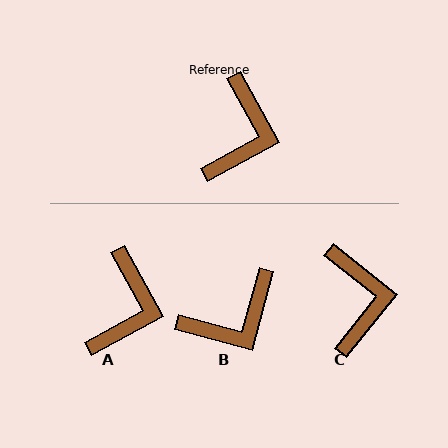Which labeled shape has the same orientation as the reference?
A.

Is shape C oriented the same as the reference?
No, it is off by about 23 degrees.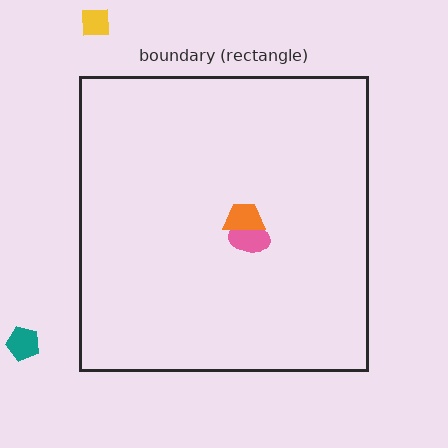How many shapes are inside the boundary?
2 inside, 2 outside.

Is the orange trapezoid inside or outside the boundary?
Inside.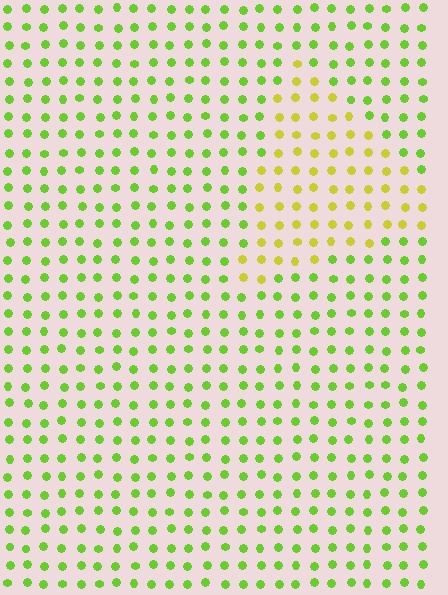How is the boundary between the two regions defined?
The boundary is defined purely by a slight shift in hue (about 36 degrees). Spacing, size, and orientation are identical on both sides.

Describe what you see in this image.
The image is filled with small lime elements in a uniform arrangement. A triangle-shaped region is visible where the elements are tinted to a slightly different hue, forming a subtle color boundary.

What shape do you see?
I see a triangle.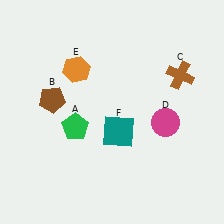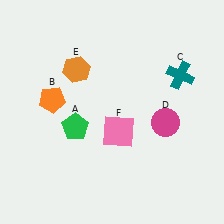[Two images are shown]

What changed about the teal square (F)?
In Image 1, F is teal. In Image 2, it changed to pink.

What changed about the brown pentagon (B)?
In Image 1, B is brown. In Image 2, it changed to orange.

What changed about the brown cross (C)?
In Image 1, C is brown. In Image 2, it changed to teal.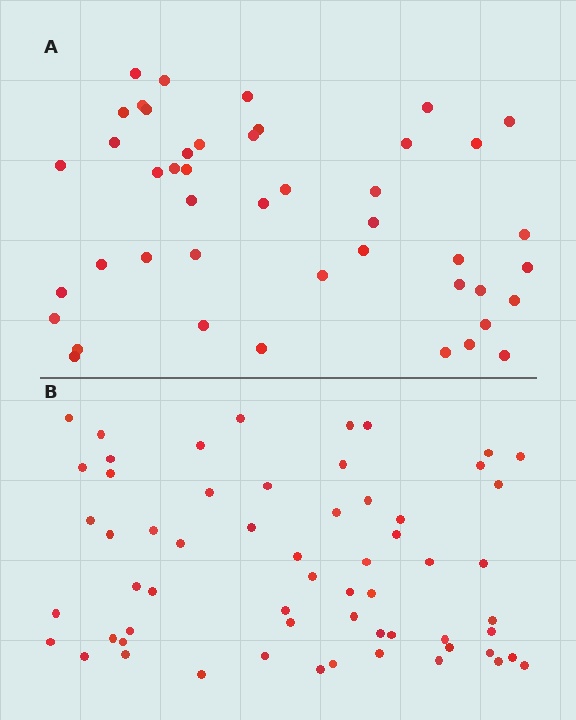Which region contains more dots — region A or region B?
Region B (the bottom region) has more dots.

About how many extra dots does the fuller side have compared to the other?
Region B has approximately 15 more dots than region A.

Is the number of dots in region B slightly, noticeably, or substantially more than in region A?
Region B has noticeably more, but not dramatically so. The ratio is roughly 1.3 to 1.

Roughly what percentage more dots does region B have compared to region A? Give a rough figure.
About 35% more.